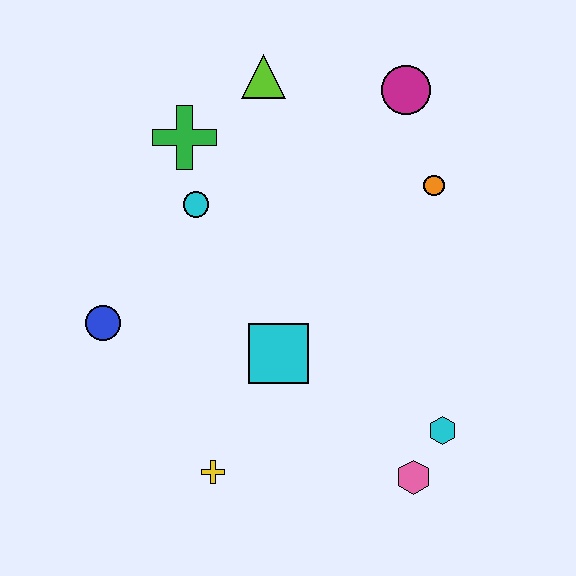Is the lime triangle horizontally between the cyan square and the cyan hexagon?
No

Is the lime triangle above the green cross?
Yes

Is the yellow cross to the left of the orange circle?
Yes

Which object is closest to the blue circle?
The cyan circle is closest to the blue circle.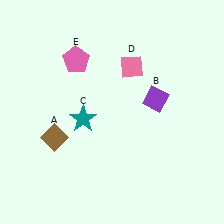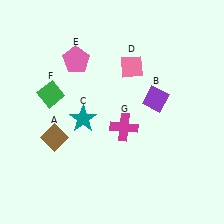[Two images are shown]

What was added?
A green diamond (F), a magenta cross (G) were added in Image 2.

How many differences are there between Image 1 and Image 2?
There are 2 differences between the two images.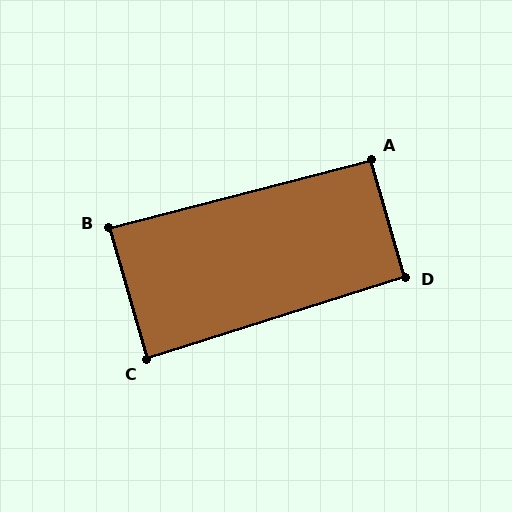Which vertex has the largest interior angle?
D, at approximately 92 degrees.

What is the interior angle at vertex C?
Approximately 89 degrees (approximately right).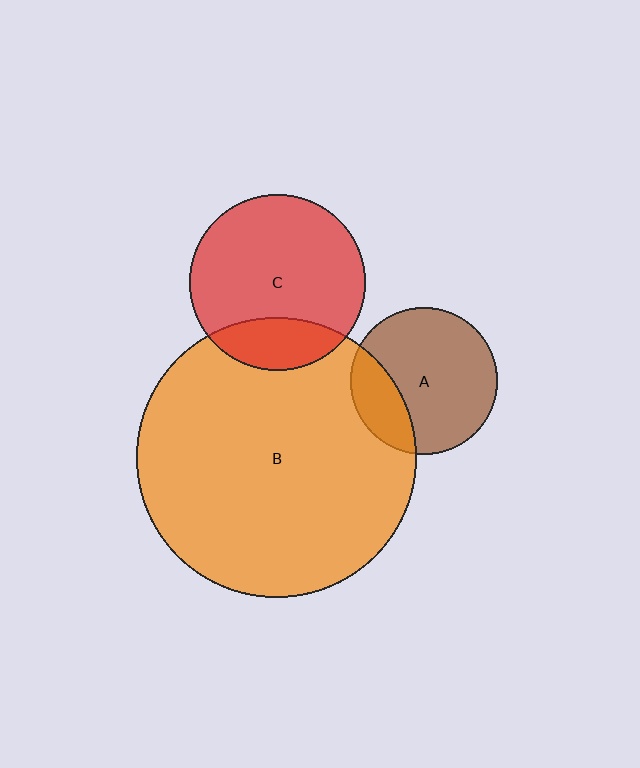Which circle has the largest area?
Circle B (orange).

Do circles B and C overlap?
Yes.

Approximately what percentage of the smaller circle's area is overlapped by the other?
Approximately 20%.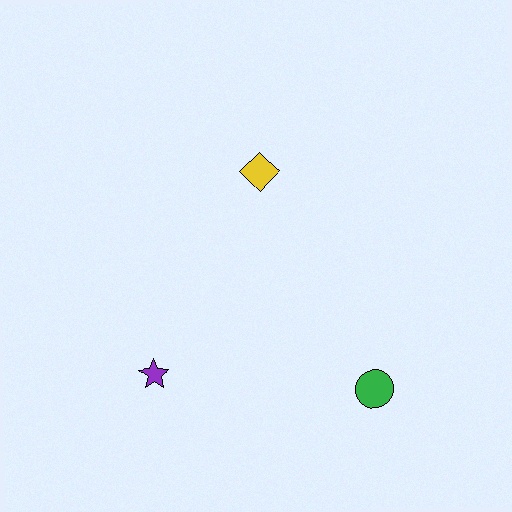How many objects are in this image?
There are 3 objects.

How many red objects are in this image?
There are no red objects.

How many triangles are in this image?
There are no triangles.